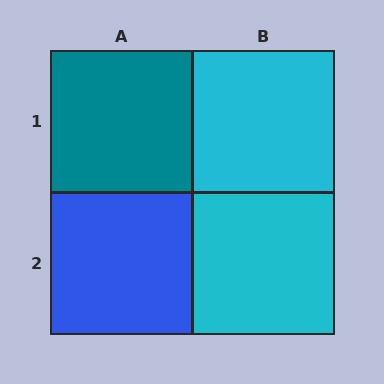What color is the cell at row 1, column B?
Cyan.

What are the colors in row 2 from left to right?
Blue, cyan.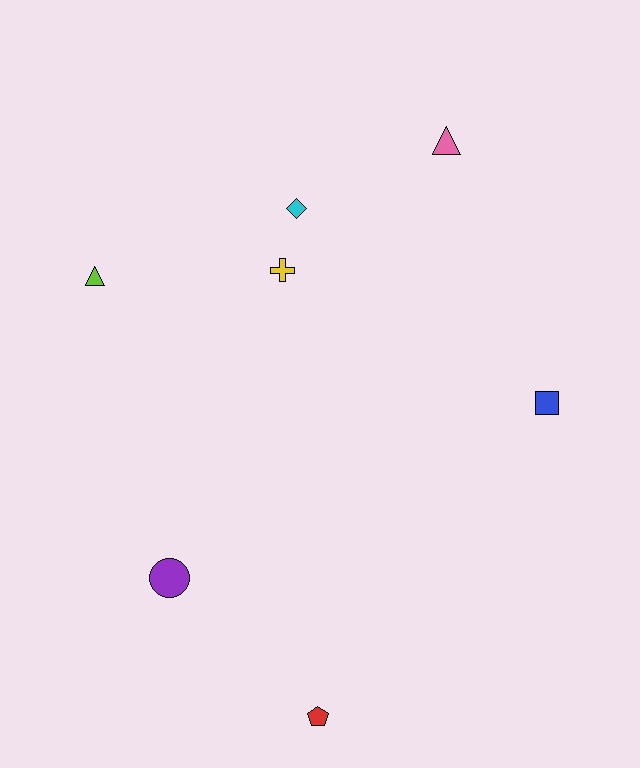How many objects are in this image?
There are 7 objects.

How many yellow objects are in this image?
There is 1 yellow object.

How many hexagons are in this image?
There are no hexagons.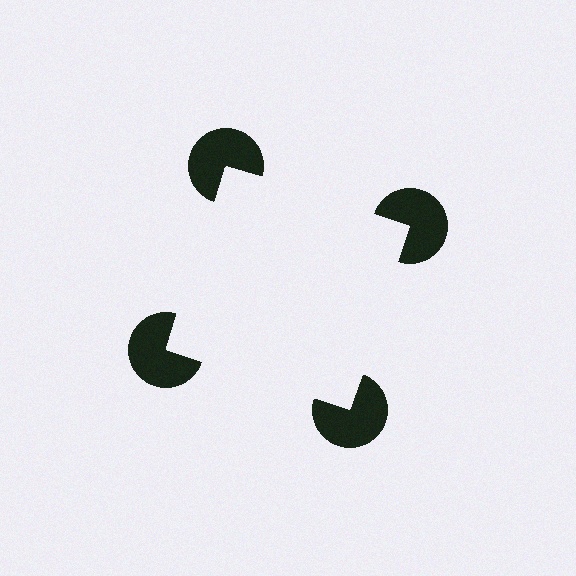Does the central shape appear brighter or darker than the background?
It typically appears slightly brighter than the background, even though no actual brightness change is drawn.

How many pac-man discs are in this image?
There are 4 — one at each vertex of the illusory square.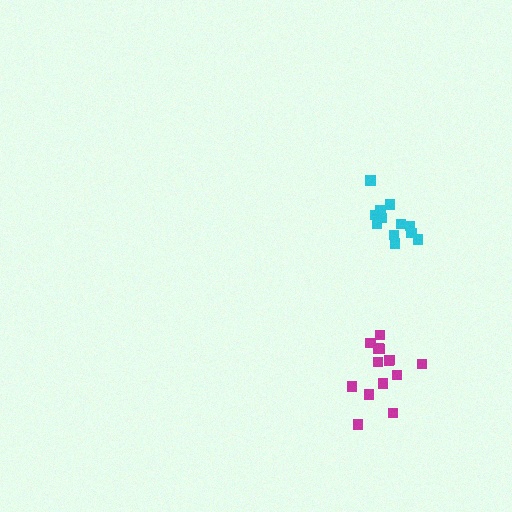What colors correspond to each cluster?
The clusters are colored: magenta, cyan.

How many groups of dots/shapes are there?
There are 2 groups.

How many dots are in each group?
Group 1: 14 dots, Group 2: 13 dots (27 total).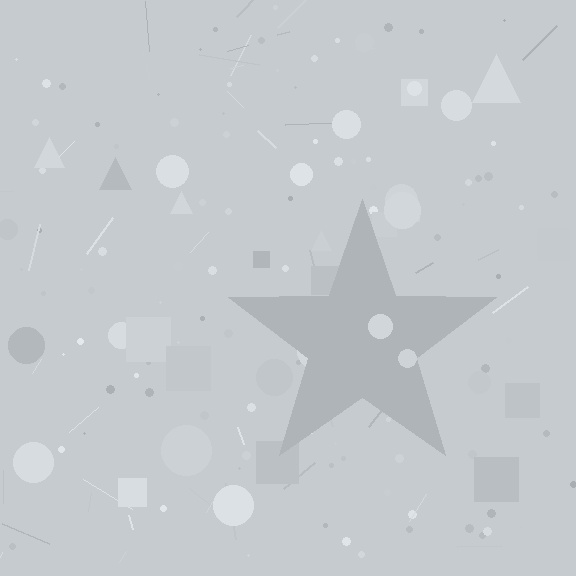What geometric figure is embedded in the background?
A star is embedded in the background.